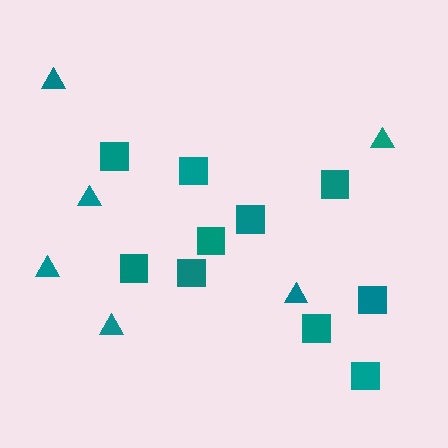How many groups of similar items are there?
There are 2 groups: one group of triangles (6) and one group of squares (10).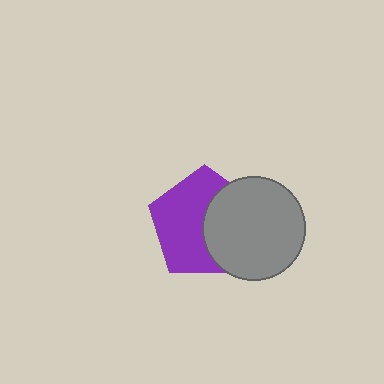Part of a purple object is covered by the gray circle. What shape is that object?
It is a pentagon.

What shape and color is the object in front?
The object in front is a gray circle.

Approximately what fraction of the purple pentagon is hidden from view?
Roughly 42% of the purple pentagon is hidden behind the gray circle.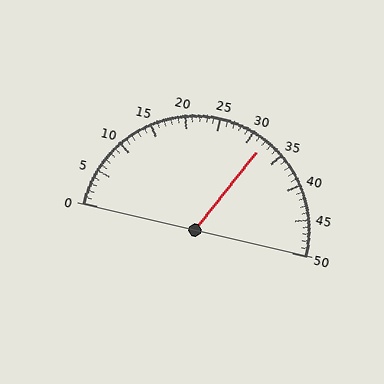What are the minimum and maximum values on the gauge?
The gauge ranges from 0 to 50.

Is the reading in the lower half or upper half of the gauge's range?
The reading is in the upper half of the range (0 to 50).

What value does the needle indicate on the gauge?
The needle indicates approximately 32.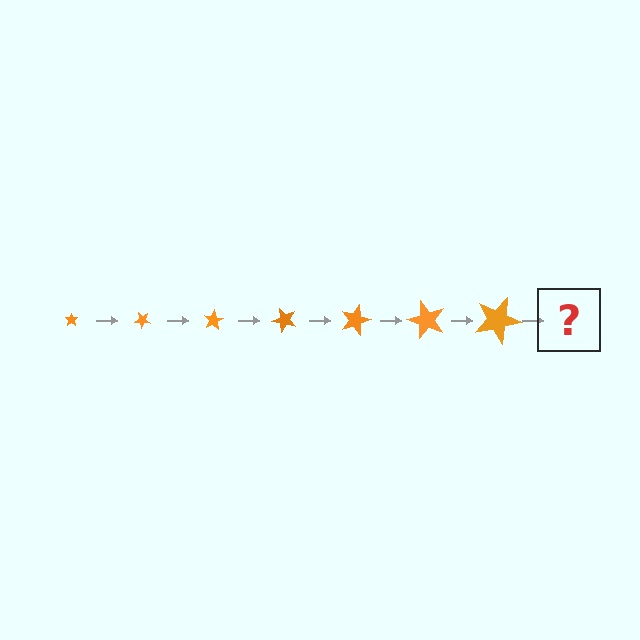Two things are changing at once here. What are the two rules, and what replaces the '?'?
The two rules are that the star grows larger each step and it rotates 40 degrees each step. The '?' should be a star, larger than the previous one and rotated 280 degrees from the start.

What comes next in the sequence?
The next element should be a star, larger than the previous one and rotated 280 degrees from the start.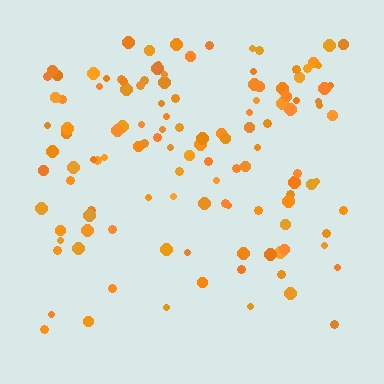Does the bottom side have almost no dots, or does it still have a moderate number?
Still a moderate number, just noticeably fewer than the top.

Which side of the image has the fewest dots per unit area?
The bottom.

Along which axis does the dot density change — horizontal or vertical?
Vertical.